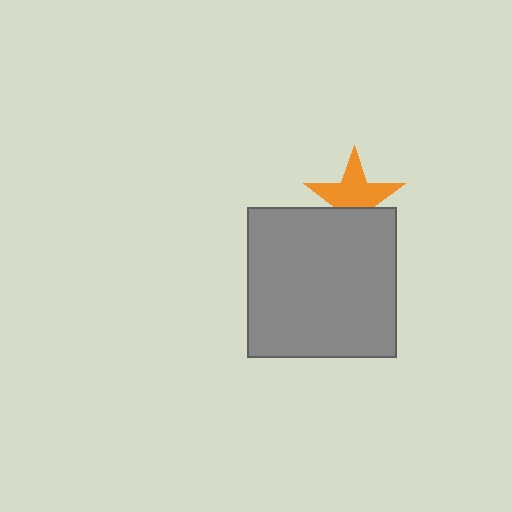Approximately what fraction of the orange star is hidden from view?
Roughly 36% of the orange star is hidden behind the gray square.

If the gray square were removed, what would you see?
You would see the complete orange star.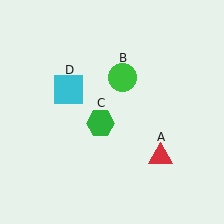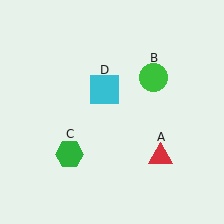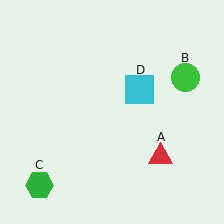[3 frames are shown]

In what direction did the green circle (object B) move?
The green circle (object B) moved right.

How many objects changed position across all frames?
3 objects changed position: green circle (object B), green hexagon (object C), cyan square (object D).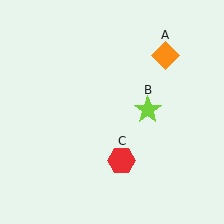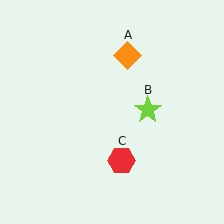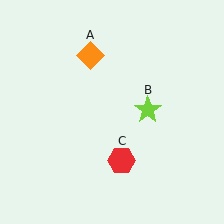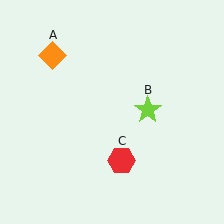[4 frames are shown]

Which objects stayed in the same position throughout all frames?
Lime star (object B) and red hexagon (object C) remained stationary.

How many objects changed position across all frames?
1 object changed position: orange diamond (object A).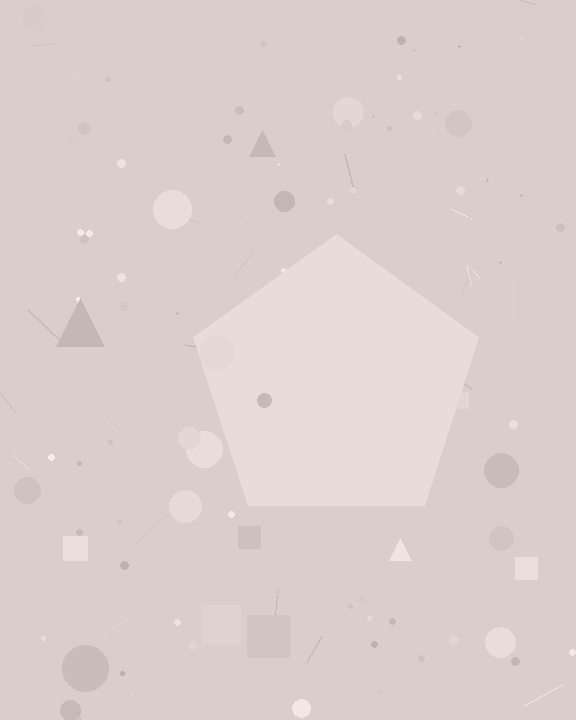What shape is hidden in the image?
A pentagon is hidden in the image.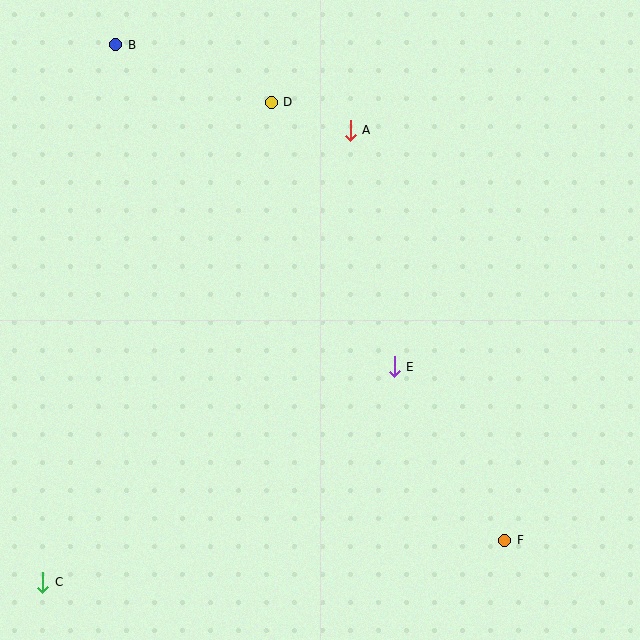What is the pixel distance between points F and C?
The distance between F and C is 464 pixels.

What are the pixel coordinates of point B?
Point B is at (116, 45).